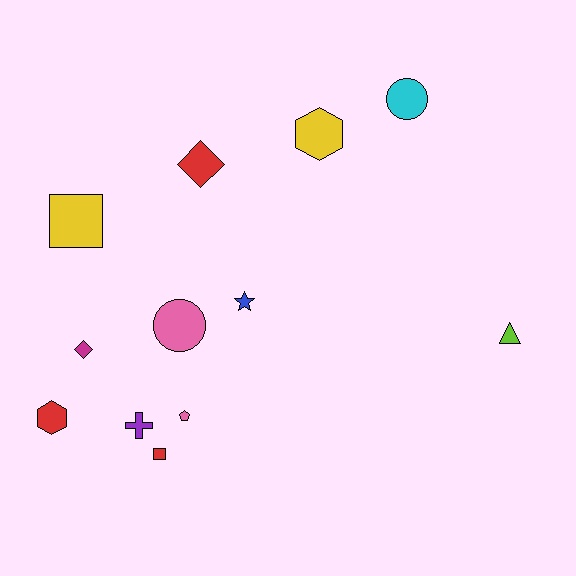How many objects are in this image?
There are 12 objects.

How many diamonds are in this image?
There are 2 diamonds.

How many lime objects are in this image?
There is 1 lime object.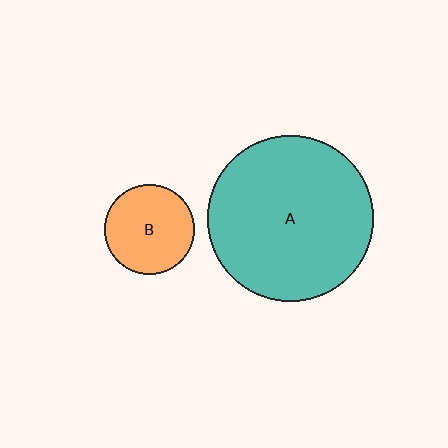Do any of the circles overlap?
No, none of the circles overlap.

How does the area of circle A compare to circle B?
Approximately 3.4 times.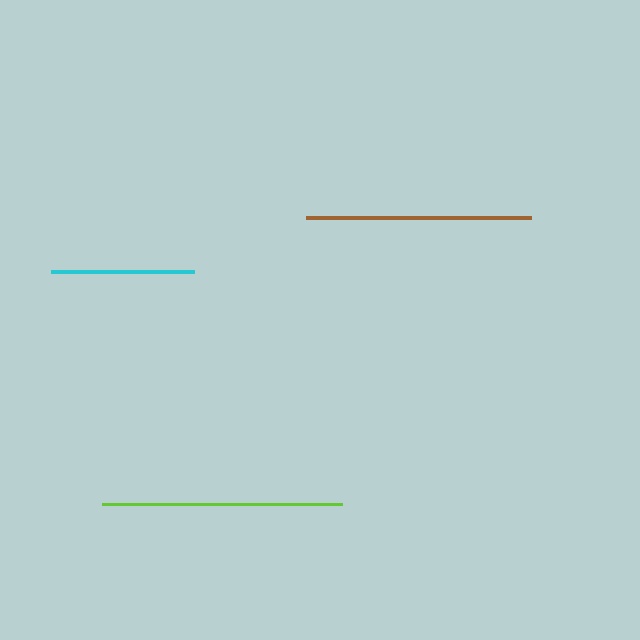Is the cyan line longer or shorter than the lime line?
The lime line is longer than the cyan line.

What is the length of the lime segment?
The lime segment is approximately 240 pixels long.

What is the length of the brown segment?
The brown segment is approximately 225 pixels long.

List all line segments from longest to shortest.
From longest to shortest: lime, brown, cyan.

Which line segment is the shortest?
The cyan line is the shortest at approximately 143 pixels.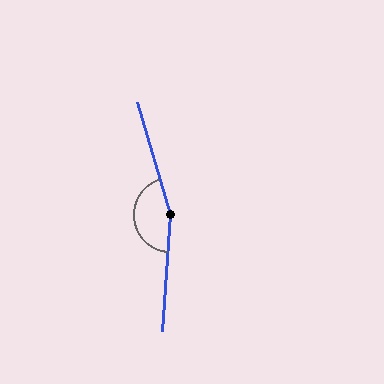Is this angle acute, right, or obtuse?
It is obtuse.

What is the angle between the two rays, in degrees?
Approximately 159 degrees.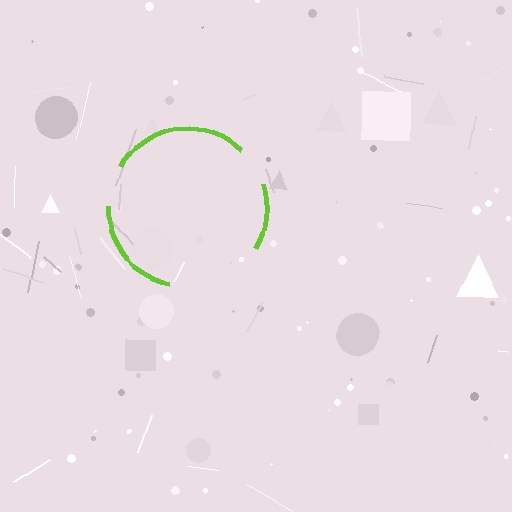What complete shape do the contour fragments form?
The contour fragments form a circle.